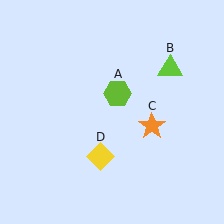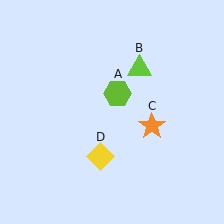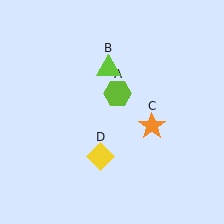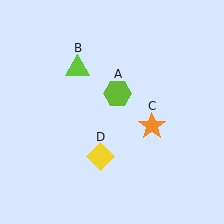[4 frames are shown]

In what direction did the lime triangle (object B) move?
The lime triangle (object B) moved left.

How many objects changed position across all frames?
1 object changed position: lime triangle (object B).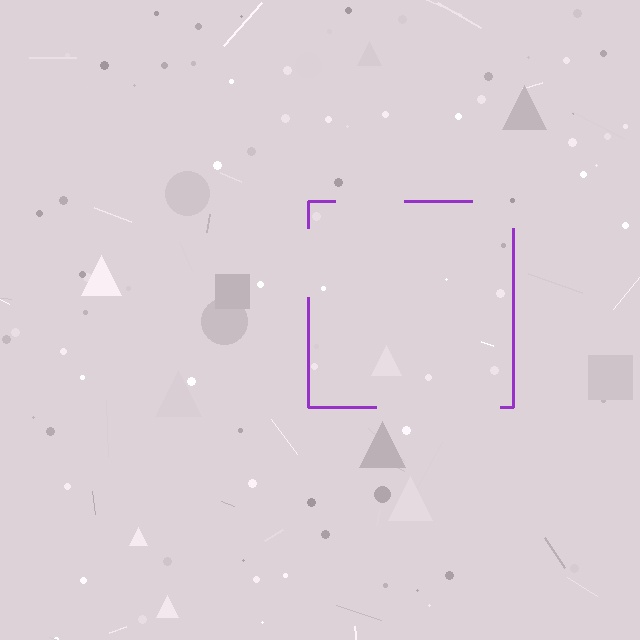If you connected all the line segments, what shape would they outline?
They would outline a square.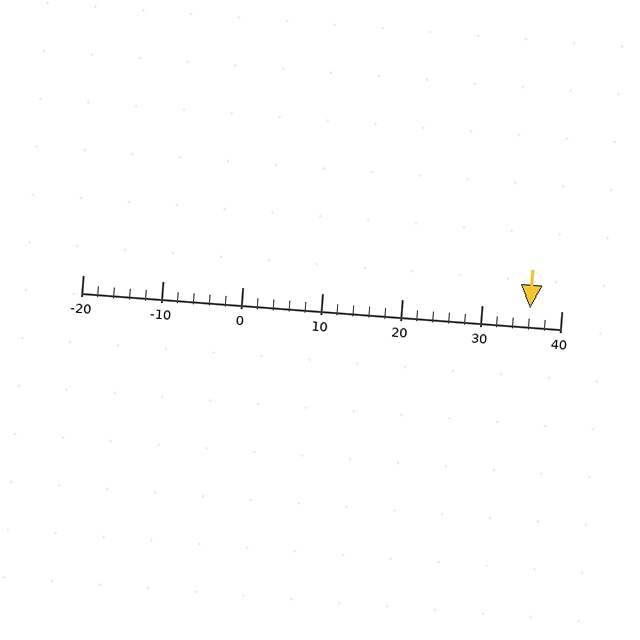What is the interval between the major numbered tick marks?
The major tick marks are spaced 10 units apart.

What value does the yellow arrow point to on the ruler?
The yellow arrow points to approximately 36.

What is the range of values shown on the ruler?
The ruler shows values from -20 to 40.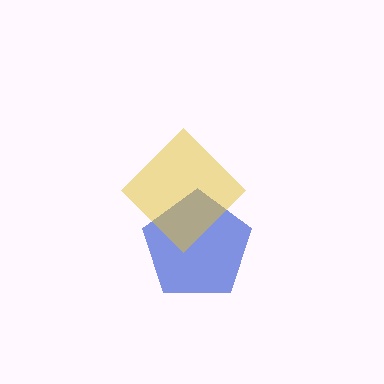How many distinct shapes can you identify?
There are 2 distinct shapes: a blue pentagon, a yellow diamond.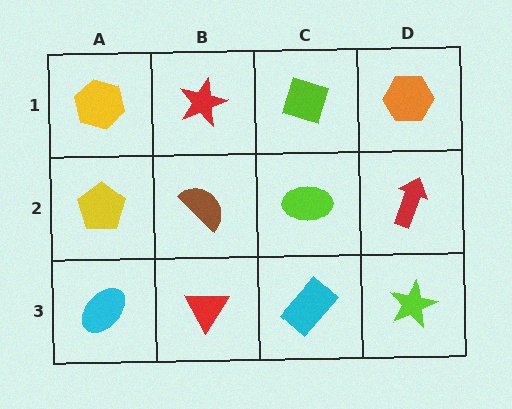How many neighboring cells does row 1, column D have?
2.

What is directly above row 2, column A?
A yellow hexagon.